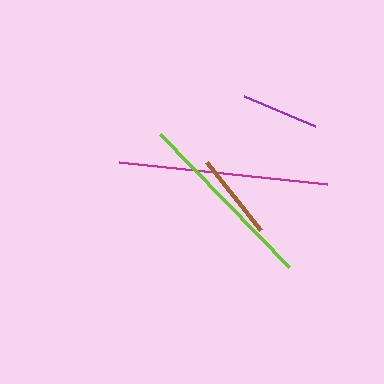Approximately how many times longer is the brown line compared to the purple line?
The brown line is approximately 1.1 times the length of the purple line.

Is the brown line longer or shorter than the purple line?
The brown line is longer than the purple line.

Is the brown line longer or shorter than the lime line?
The lime line is longer than the brown line.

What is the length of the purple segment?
The purple segment is approximately 77 pixels long.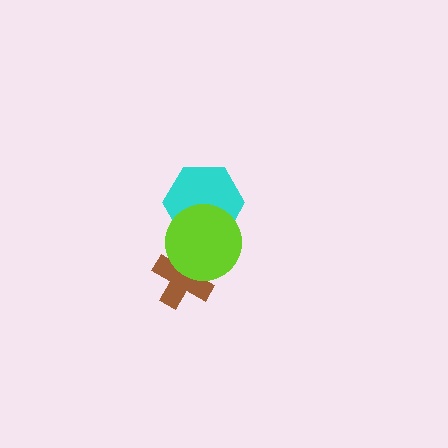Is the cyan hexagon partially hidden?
Yes, it is partially covered by another shape.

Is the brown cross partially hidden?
Yes, it is partially covered by another shape.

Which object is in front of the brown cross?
The lime circle is in front of the brown cross.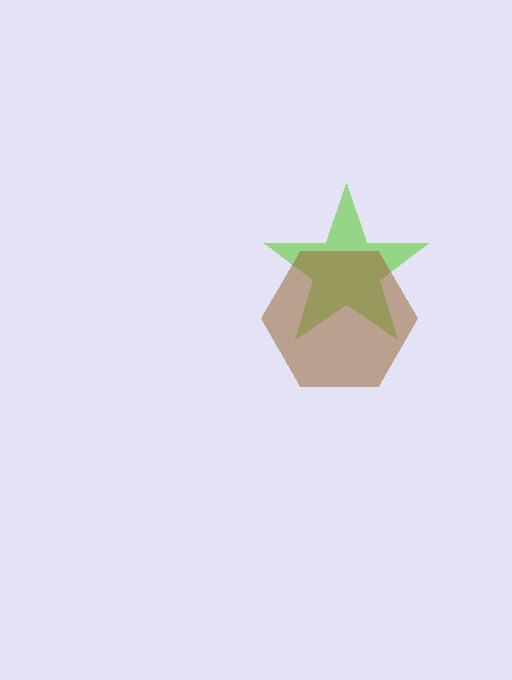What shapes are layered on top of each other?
The layered shapes are: a lime star, a brown hexagon.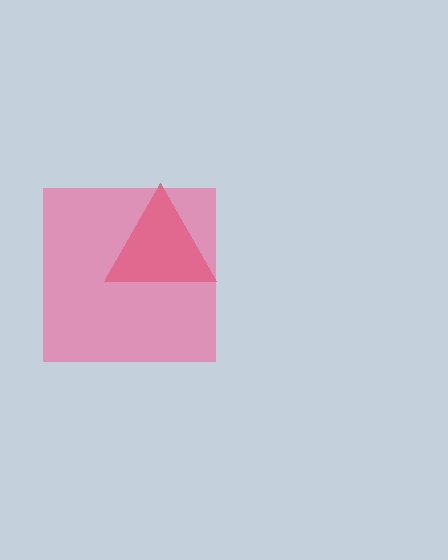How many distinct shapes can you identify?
There are 2 distinct shapes: a red triangle, a pink square.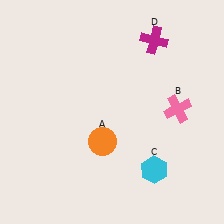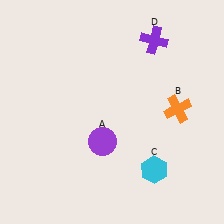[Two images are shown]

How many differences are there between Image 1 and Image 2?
There are 3 differences between the two images.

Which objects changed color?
A changed from orange to purple. B changed from pink to orange. D changed from magenta to purple.